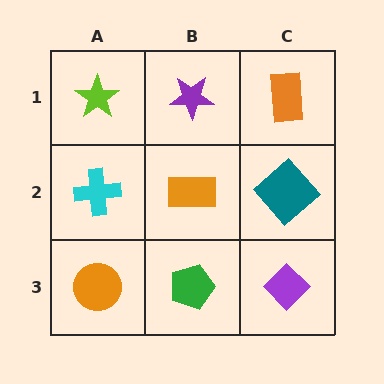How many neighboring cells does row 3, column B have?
3.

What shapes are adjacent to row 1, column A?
A cyan cross (row 2, column A), a purple star (row 1, column B).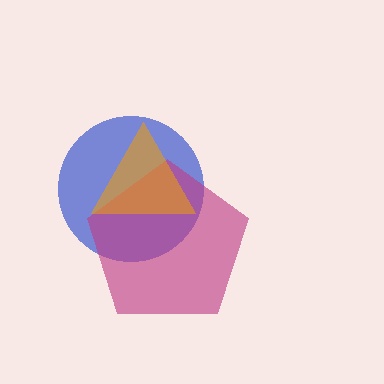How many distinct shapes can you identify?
There are 3 distinct shapes: a blue circle, a magenta pentagon, an orange triangle.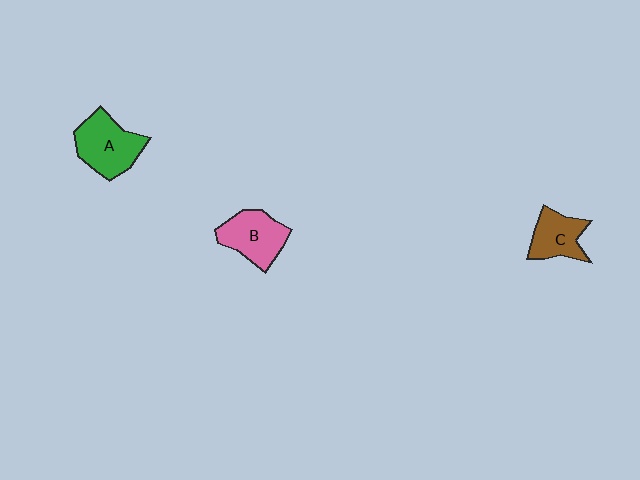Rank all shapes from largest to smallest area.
From largest to smallest: A (green), B (pink), C (brown).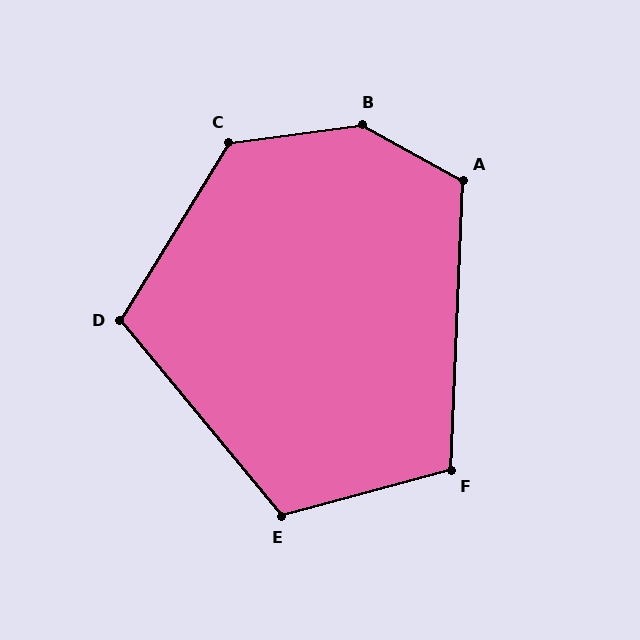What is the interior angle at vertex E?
Approximately 115 degrees (obtuse).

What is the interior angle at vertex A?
Approximately 117 degrees (obtuse).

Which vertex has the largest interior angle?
B, at approximately 143 degrees.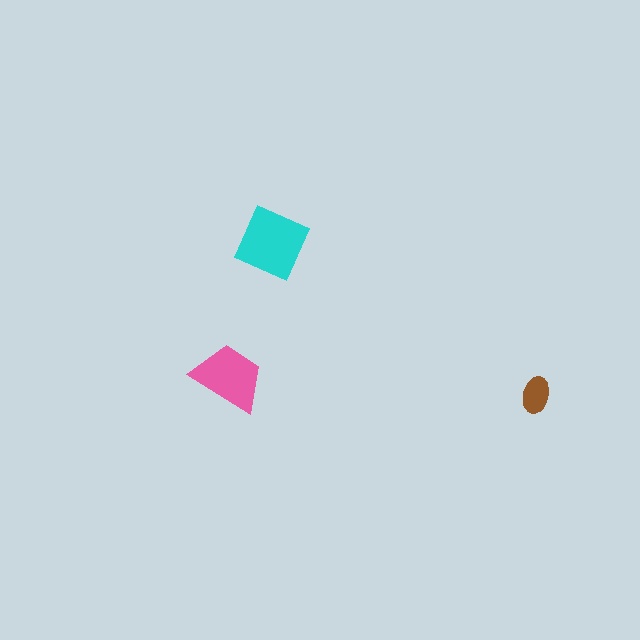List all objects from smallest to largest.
The brown ellipse, the pink trapezoid, the cyan diamond.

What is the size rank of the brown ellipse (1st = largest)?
3rd.